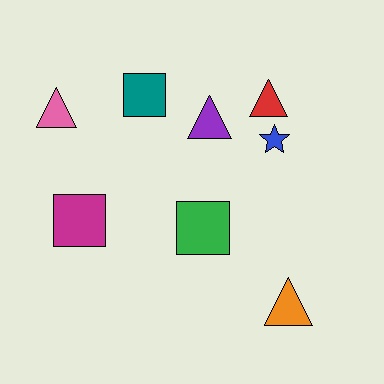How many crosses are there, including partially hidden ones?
There are no crosses.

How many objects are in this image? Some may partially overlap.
There are 8 objects.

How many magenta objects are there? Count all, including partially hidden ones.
There is 1 magenta object.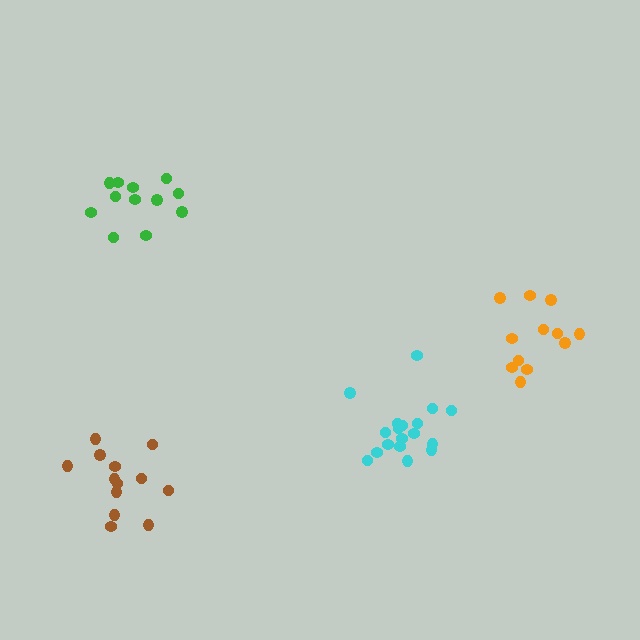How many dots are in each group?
Group 1: 12 dots, Group 2: 12 dots, Group 3: 13 dots, Group 4: 18 dots (55 total).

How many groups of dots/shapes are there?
There are 4 groups.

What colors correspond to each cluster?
The clusters are colored: green, orange, brown, cyan.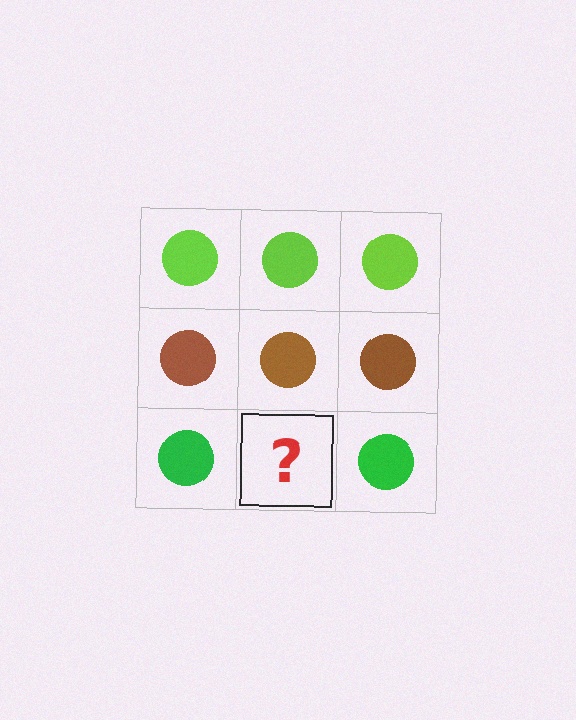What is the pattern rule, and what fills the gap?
The rule is that each row has a consistent color. The gap should be filled with a green circle.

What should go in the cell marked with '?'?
The missing cell should contain a green circle.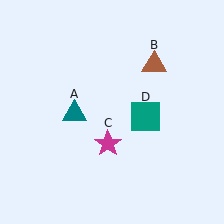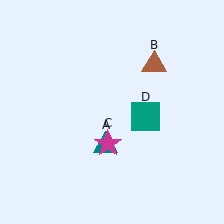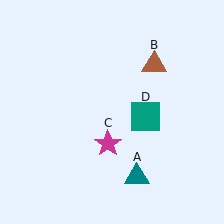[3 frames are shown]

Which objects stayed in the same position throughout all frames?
Brown triangle (object B) and magenta star (object C) and teal square (object D) remained stationary.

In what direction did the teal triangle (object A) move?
The teal triangle (object A) moved down and to the right.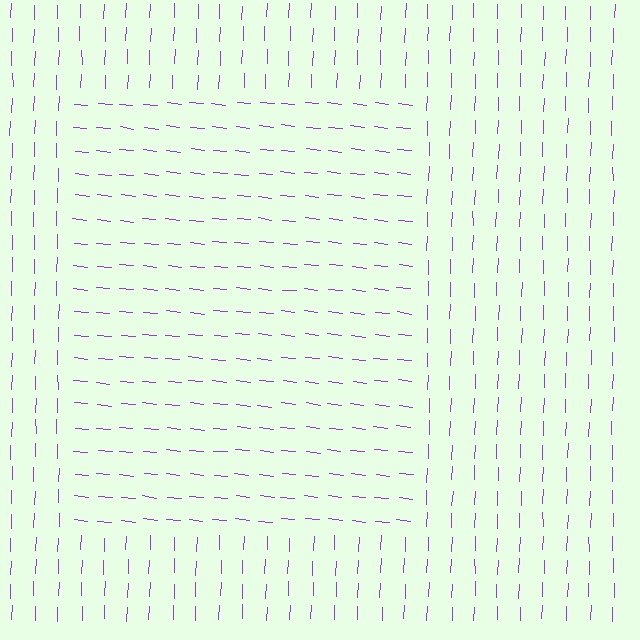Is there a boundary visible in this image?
Yes, there is a texture boundary formed by a change in line orientation.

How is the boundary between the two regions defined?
The boundary is defined purely by a change in line orientation (approximately 85 degrees difference). All lines are the same color and thickness.